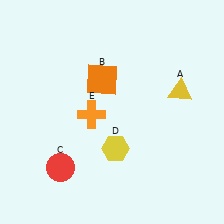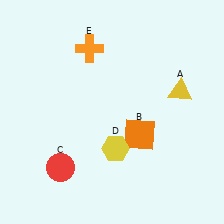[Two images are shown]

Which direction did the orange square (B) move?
The orange square (B) moved down.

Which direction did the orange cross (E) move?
The orange cross (E) moved up.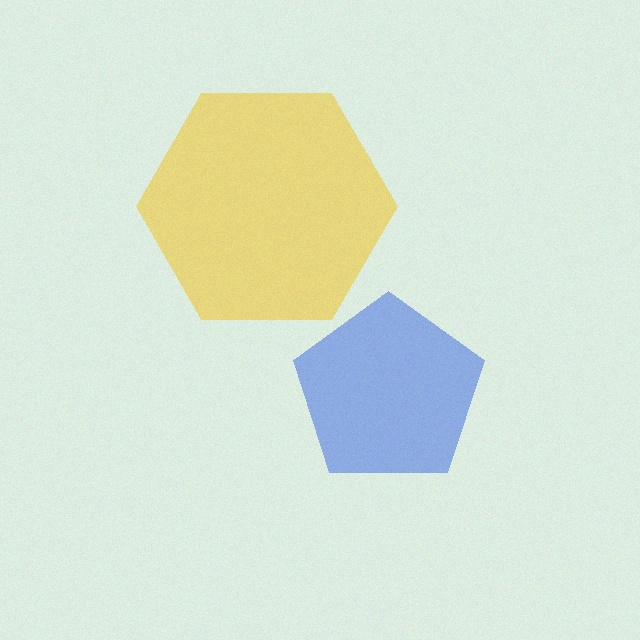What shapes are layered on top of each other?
The layered shapes are: a yellow hexagon, a blue pentagon.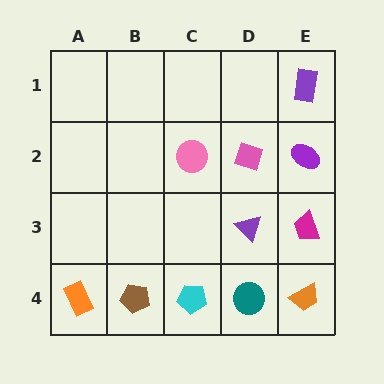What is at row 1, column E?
A purple rectangle.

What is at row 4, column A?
An orange rectangle.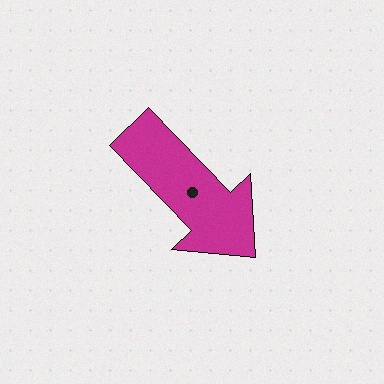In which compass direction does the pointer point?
Southeast.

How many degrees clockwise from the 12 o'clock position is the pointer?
Approximately 136 degrees.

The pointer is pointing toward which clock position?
Roughly 5 o'clock.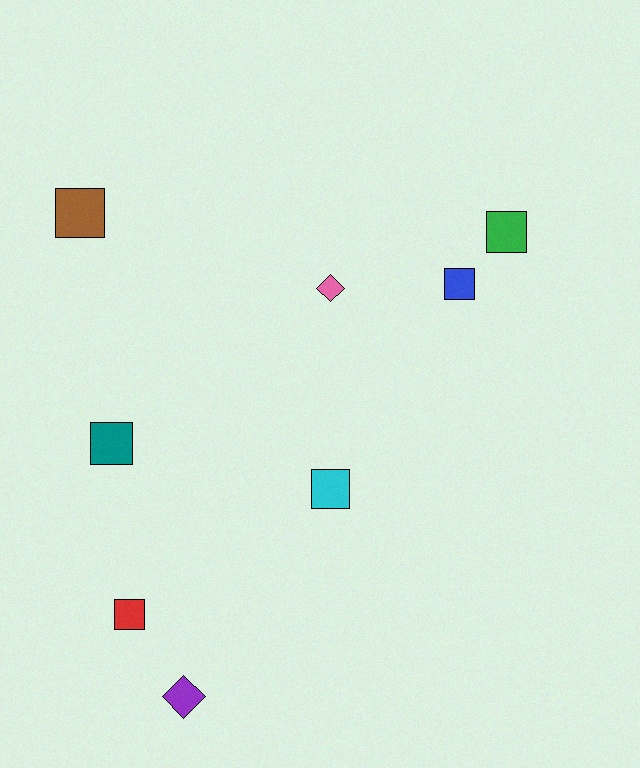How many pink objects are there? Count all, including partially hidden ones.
There is 1 pink object.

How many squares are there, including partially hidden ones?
There are 6 squares.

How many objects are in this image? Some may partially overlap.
There are 8 objects.